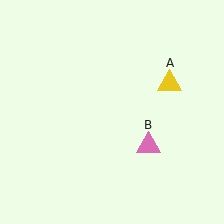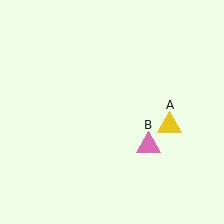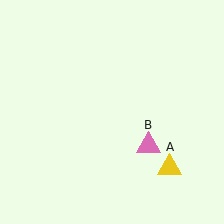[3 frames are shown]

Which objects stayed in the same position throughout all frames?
Pink triangle (object B) remained stationary.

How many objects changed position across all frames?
1 object changed position: yellow triangle (object A).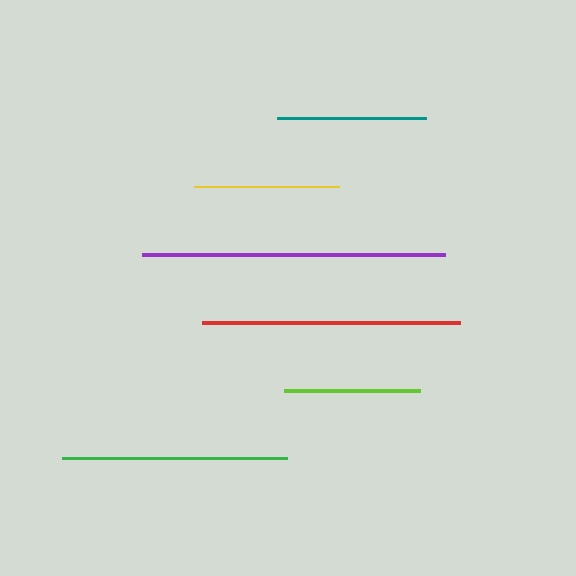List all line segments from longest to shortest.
From longest to shortest: purple, red, green, teal, yellow, lime.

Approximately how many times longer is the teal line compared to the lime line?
The teal line is approximately 1.1 times the length of the lime line.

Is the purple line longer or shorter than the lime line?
The purple line is longer than the lime line.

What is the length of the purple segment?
The purple segment is approximately 303 pixels long.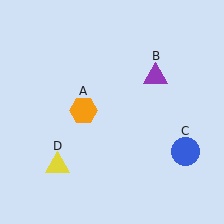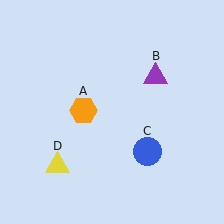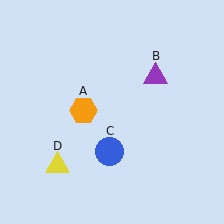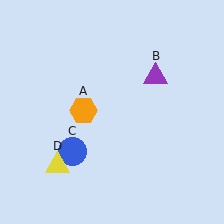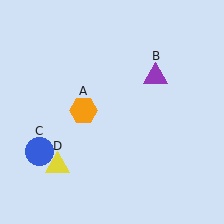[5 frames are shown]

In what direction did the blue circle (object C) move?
The blue circle (object C) moved left.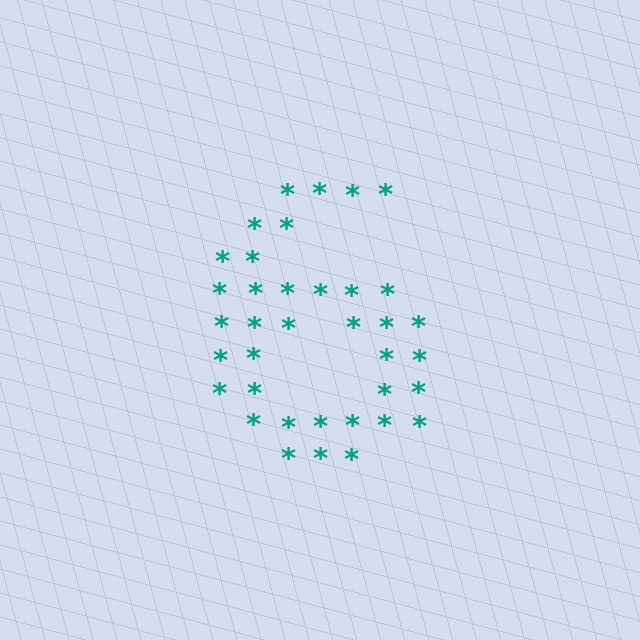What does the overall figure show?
The overall figure shows the digit 6.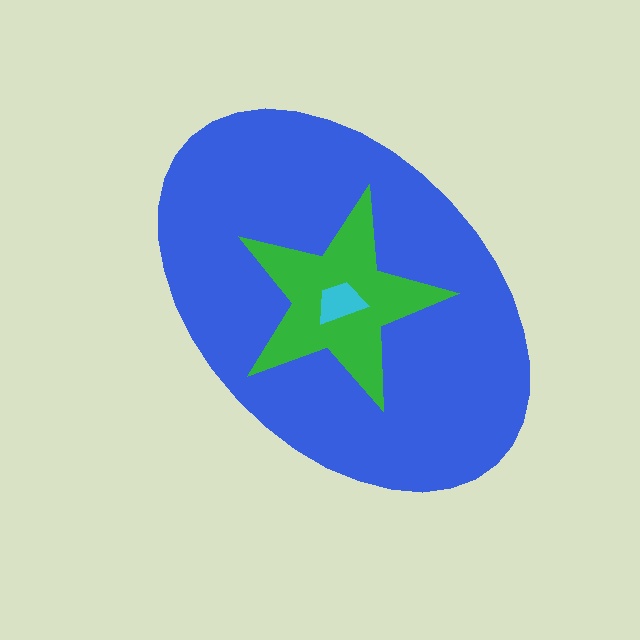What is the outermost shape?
The blue ellipse.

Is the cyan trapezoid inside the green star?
Yes.